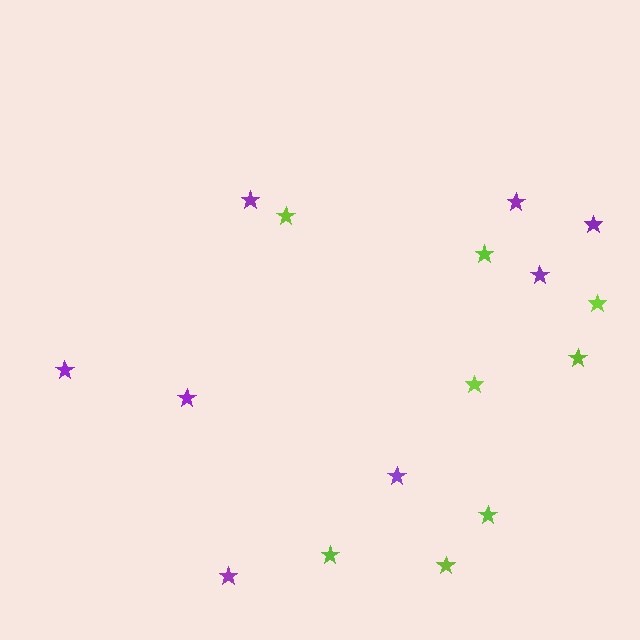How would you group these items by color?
There are 2 groups: one group of purple stars (8) and one group of lime stars (8).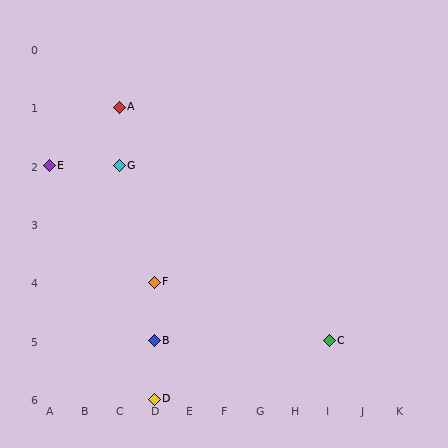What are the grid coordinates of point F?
Point F is at grid coordinates (D, 4).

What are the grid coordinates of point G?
Point G is at grid coordinates (C, 2).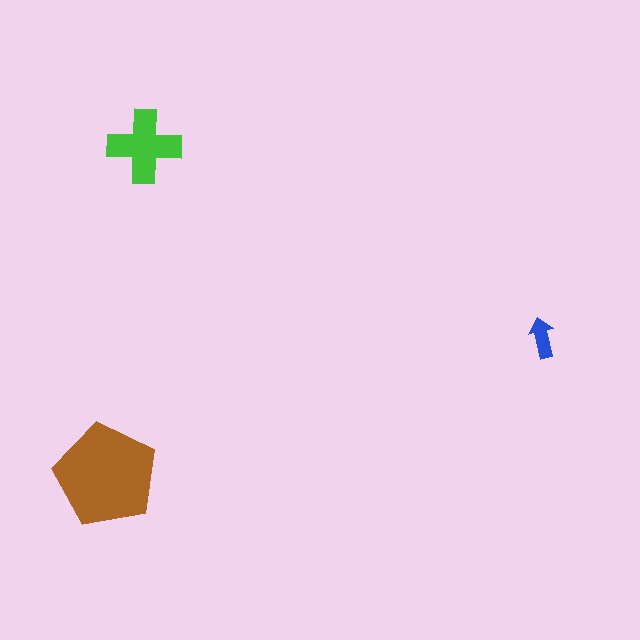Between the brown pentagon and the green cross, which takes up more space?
The brown pentagon.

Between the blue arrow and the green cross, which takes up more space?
The green cross.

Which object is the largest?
The brown pentagon.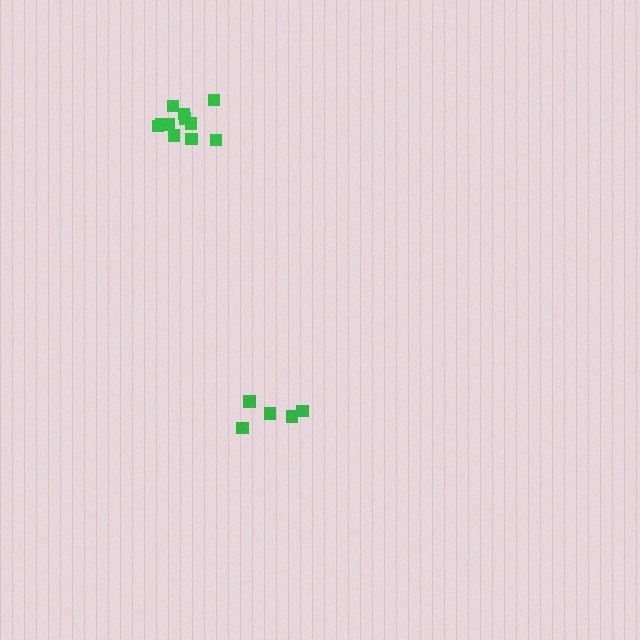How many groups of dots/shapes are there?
There are 2 groups.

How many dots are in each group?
Group 1: 11 dots, Group 2: 5 dots (16 total).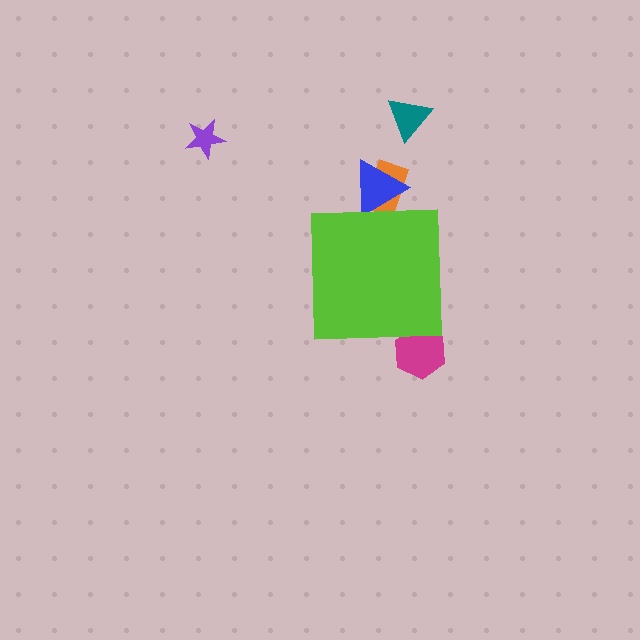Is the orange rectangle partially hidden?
Yes, the orange rectangle is partially hidden behind the lime square.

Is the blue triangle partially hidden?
Yes, the blue triangle is partially hidden behind the lime square.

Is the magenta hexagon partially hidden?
Yes, the magenta hexagon is partially hidden behind the lime square.